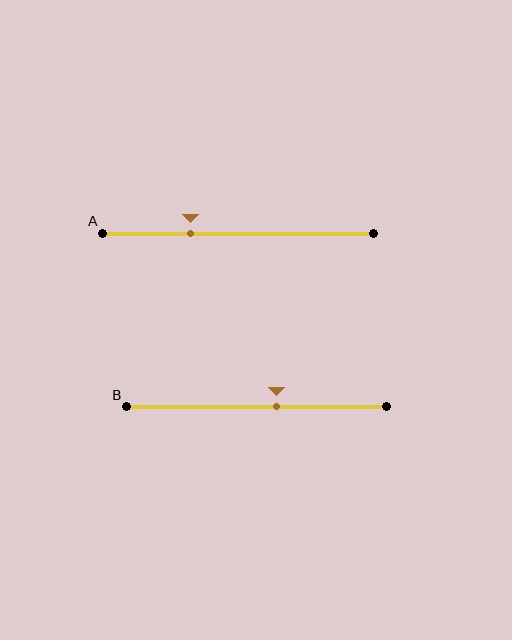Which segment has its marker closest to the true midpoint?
Segment B has its marker closest to the true midpoint.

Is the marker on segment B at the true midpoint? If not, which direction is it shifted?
No, the marker on segment B is shifted to the right by about 8% of the segment length.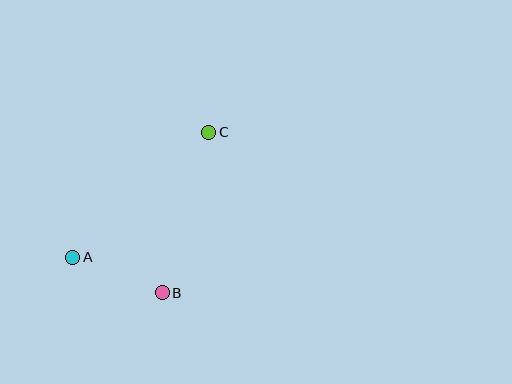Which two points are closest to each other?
Points A and B are closest to each other.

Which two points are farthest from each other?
Points A and C are farthest from each other.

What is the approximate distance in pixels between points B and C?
The distance between B and C is approximately 167 pixels.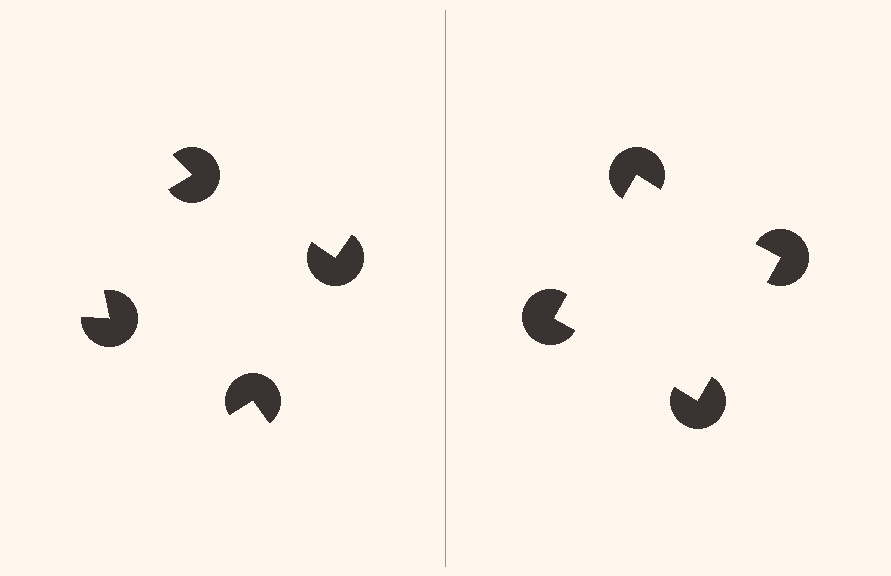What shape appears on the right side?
An illusory square.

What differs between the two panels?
The pac-man discs are positioned identically on both sides; only the wedge orientations differ. On the right they align to a square; on the left they are misaligned.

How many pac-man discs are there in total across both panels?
8 — 4 on each side.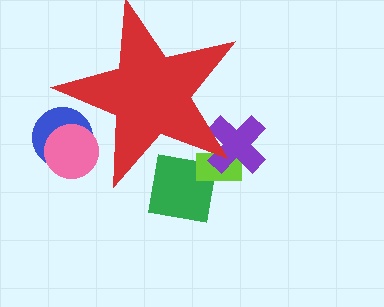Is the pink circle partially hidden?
Yes, the pink circle is partially hidden behind the red star.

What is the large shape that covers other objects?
A red star.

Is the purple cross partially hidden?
Yes, the purple cross is partially hidden behind the red star.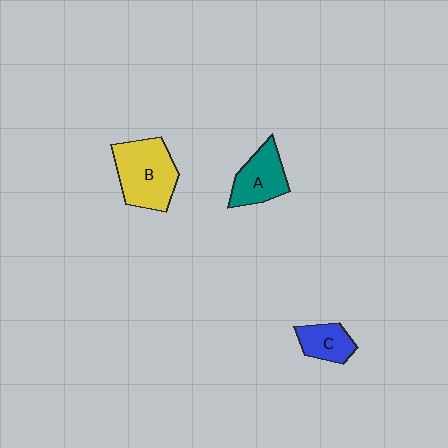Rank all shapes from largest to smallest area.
From largest to smallest: B (yellow), A (teal), C (blue).